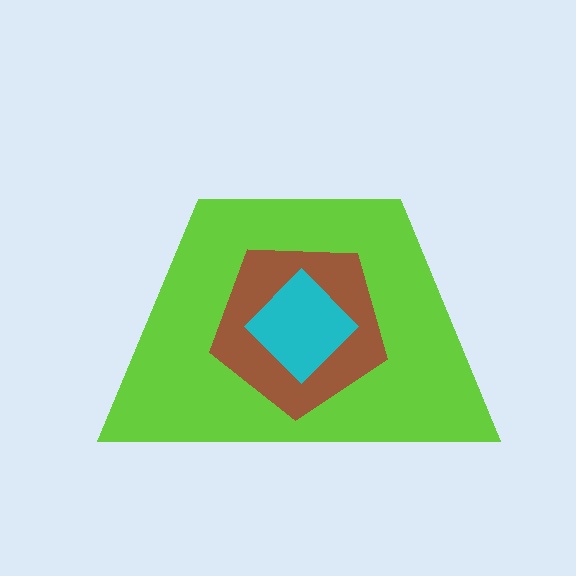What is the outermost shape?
The lime trapezoid.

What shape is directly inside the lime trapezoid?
The brown pentagon.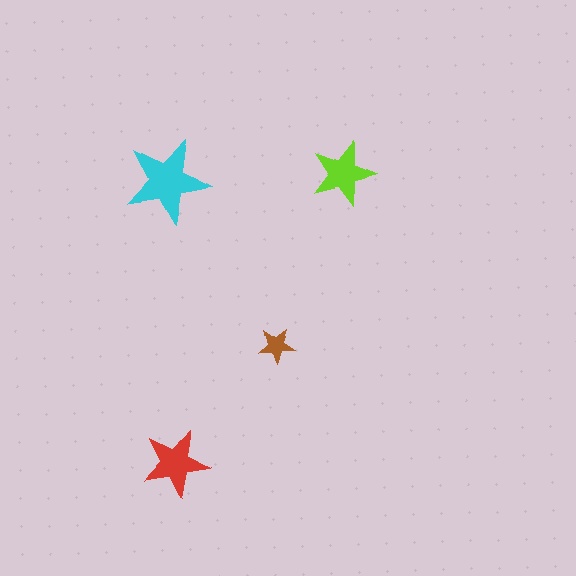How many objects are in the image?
There are 4 objects in the image.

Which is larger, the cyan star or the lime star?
The cyan one.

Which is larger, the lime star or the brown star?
The lime one.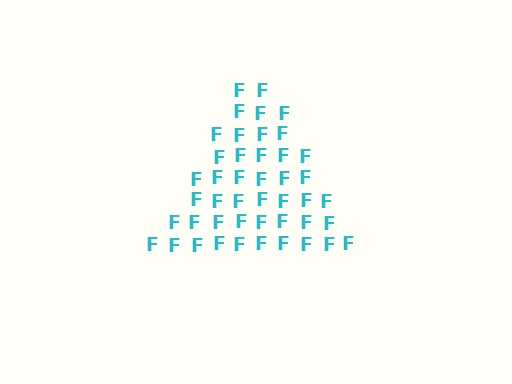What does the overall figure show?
The overall figure shows a triangle.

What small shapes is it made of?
It is made of small letter F's.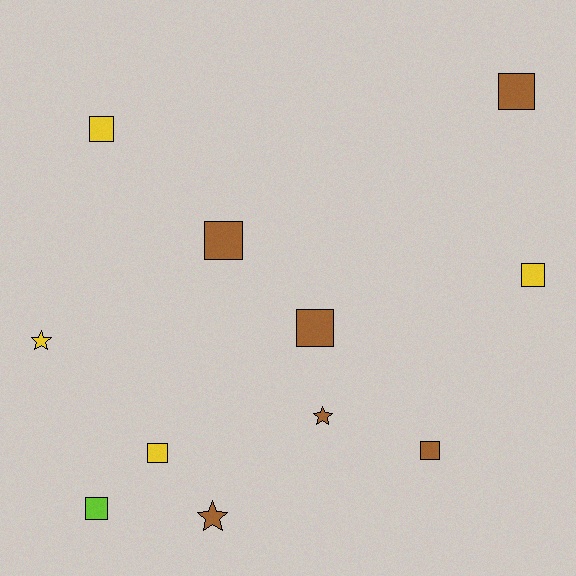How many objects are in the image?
There are 11 objects.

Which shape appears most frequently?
Square, with 8 objects.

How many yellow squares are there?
There are 3 yellow squares.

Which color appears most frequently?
Brown, with 6 objects.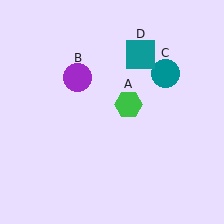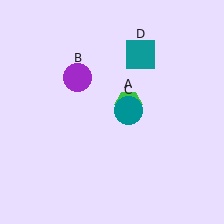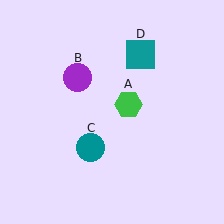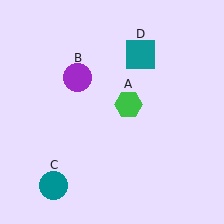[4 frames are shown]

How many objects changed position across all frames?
1 object changed position: teal circle (object C).